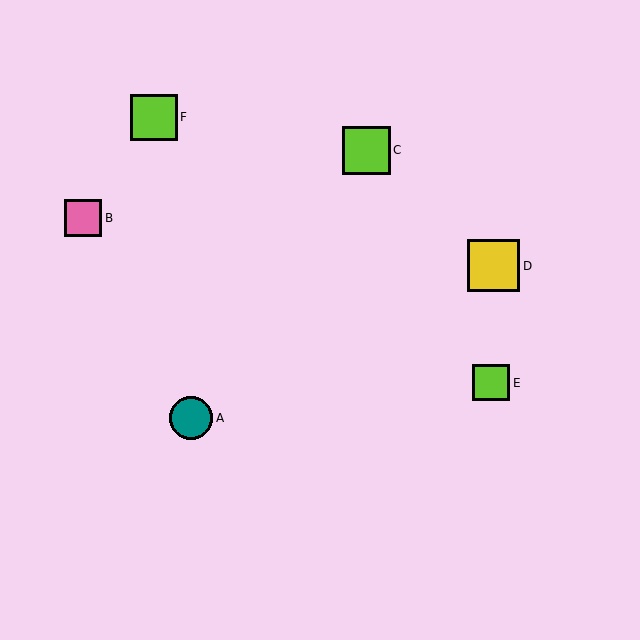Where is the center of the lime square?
The center of the lime square is at (366, 150).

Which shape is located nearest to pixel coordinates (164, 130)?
The lime square (labeled F) at (154, 117) is nearest to that location.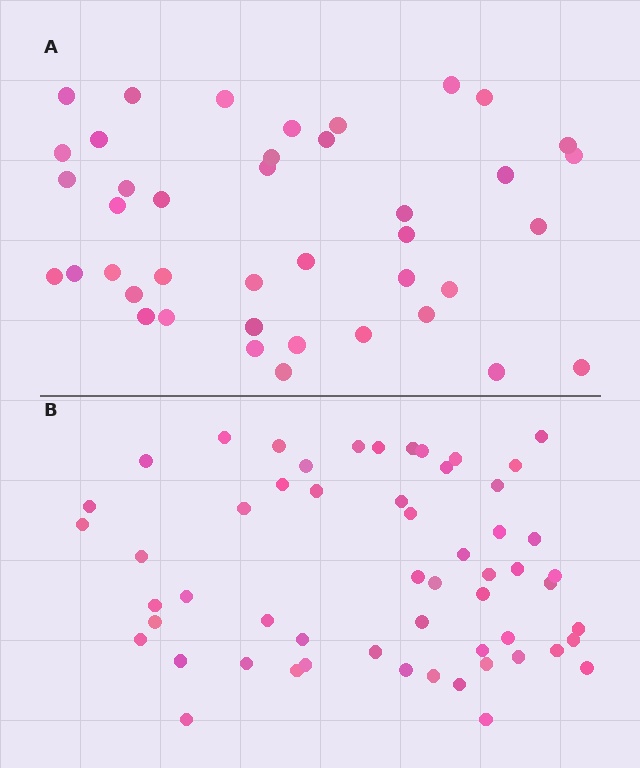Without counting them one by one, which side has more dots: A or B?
Region B (the bottom region) has more dots.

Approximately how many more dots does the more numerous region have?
Region B has approximately 15 more dots than region A.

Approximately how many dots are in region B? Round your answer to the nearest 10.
About 60 dots. (The exact count is 56, which rounds to 60.)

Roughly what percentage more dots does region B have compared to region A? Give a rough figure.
About 35% more.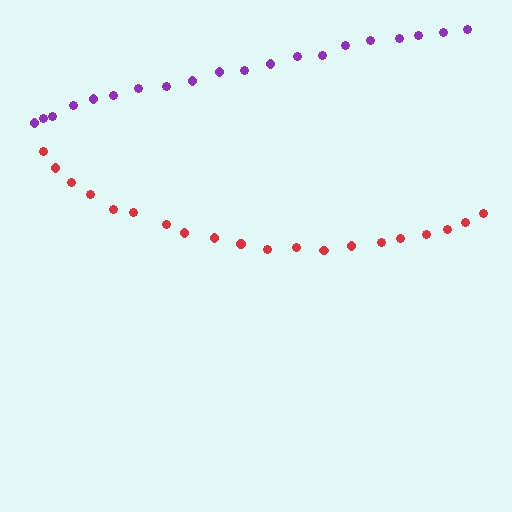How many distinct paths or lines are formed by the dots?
There are 2 distinct paths.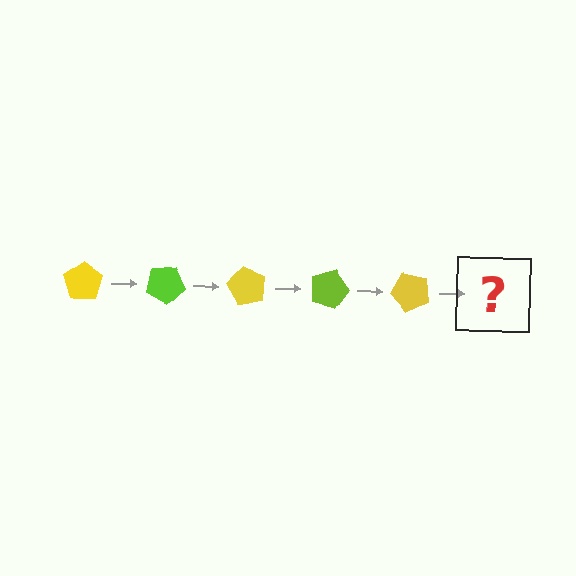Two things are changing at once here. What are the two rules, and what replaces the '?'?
The two rules are that it rotates 30 degrees each step and the color cycles through yellow and lime. The '?' should be a lime pentagon, rotated 150 degrees from the start.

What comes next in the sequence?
The next element should be a lime pentagon, rotated 150 degrees from the start.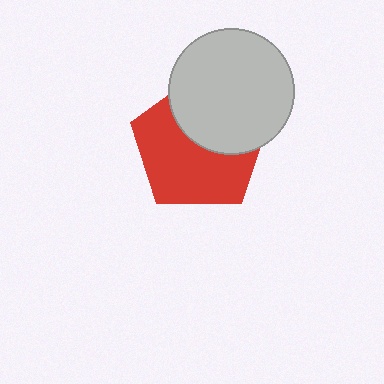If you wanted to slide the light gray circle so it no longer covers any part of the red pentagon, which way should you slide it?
Slide it up — that is the most direct way to separate the two shapes.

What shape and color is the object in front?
The object in front is a light gray circle.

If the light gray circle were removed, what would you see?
You would see the complete red pentagon.